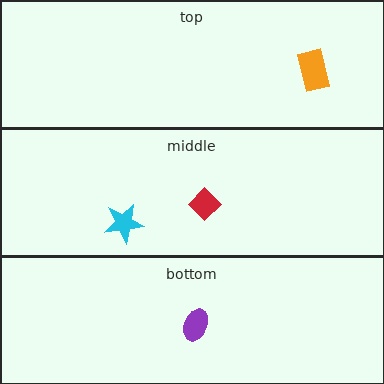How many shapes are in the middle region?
2.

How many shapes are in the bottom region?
1.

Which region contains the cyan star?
The middle region.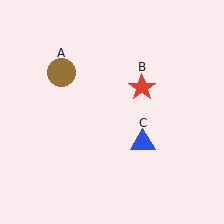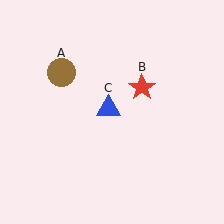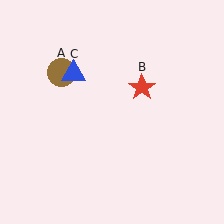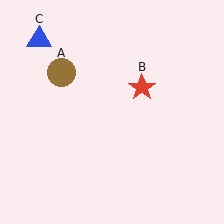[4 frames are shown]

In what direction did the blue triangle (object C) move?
The blue triangle (object C) moved up and to the left.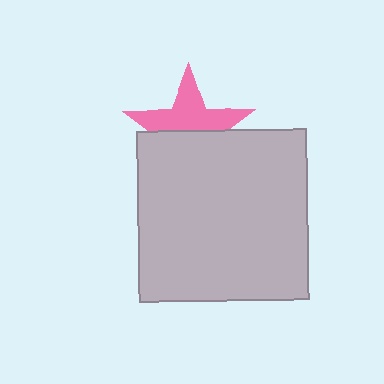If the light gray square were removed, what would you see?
You would see the complete pink star.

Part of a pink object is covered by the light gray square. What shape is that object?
It is a star.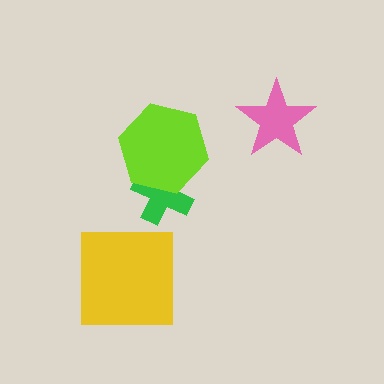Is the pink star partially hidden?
No, no other shape covers it.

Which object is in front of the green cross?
The lime hexagon is in front of the green cross.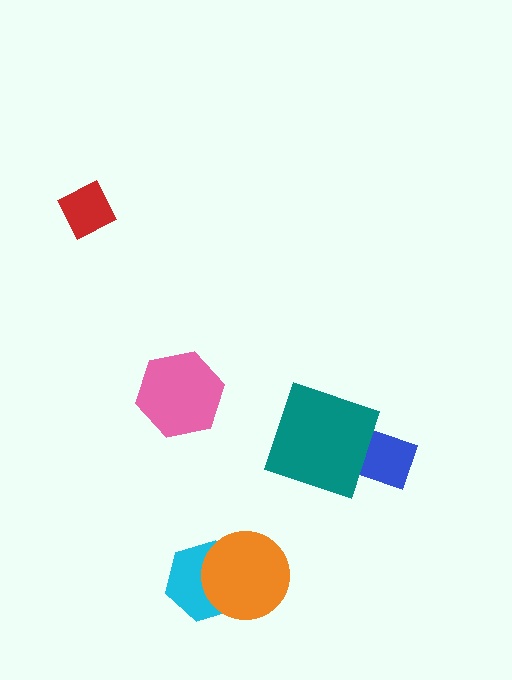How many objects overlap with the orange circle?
1 object overlaps with the orange circle.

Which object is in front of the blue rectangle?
The teal square is in front of the blue rectangle.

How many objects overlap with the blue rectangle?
1 object overlaps with the blue rectangle.